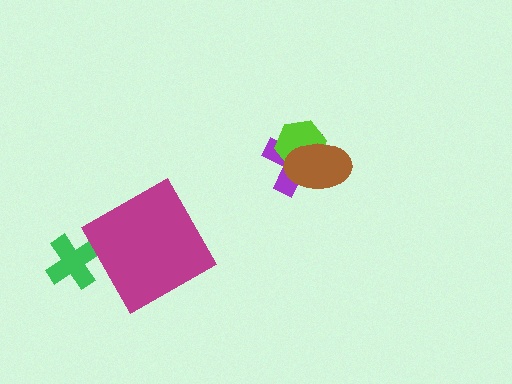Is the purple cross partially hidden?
Yes, it is partially covered by another shape.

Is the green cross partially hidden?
No, no other shape covers it.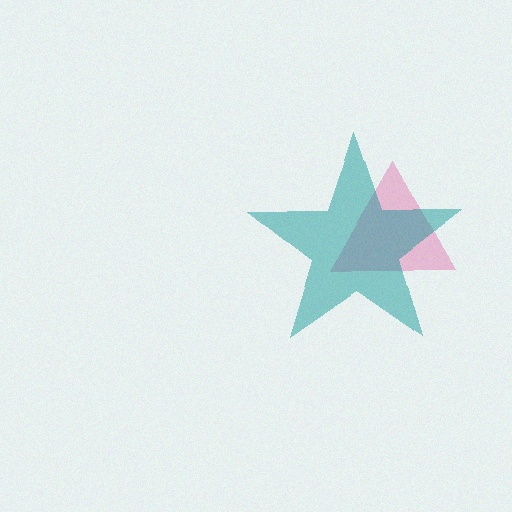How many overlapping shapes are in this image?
There are 2 overlapping shapes in the image.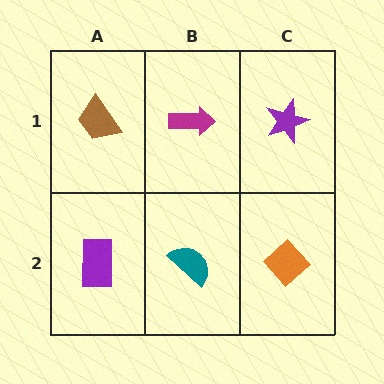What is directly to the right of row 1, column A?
A magenta arrow.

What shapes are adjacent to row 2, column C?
A purple star (row 1, column C), a teal semicircle (row 2, column B).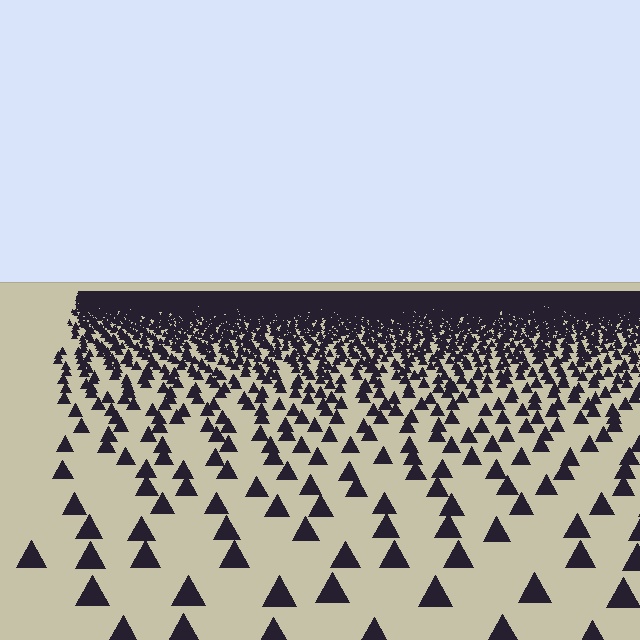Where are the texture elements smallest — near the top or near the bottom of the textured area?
Near the top.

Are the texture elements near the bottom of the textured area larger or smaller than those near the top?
Larger. Near the bottom, elements are closer to the viewer and appear at a bigger on-screen size.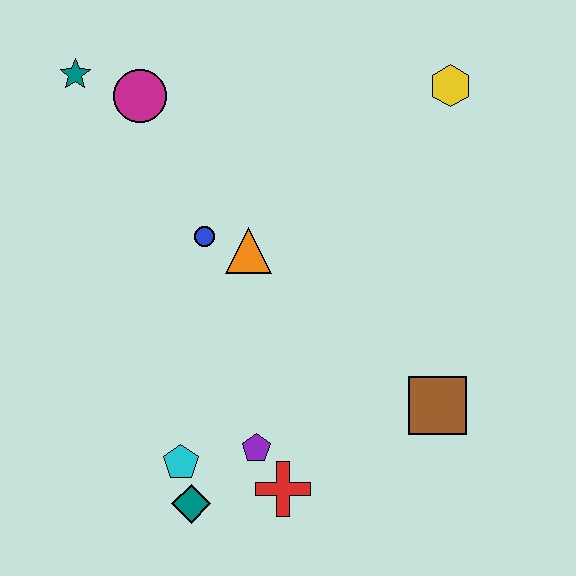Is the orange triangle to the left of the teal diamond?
No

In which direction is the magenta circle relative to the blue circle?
The magenta circle is above the blue circle.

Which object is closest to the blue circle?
The orange triangle is closest to the blue circle.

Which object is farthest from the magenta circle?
The brown square is farthest from the magenta circle.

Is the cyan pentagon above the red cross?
Yes